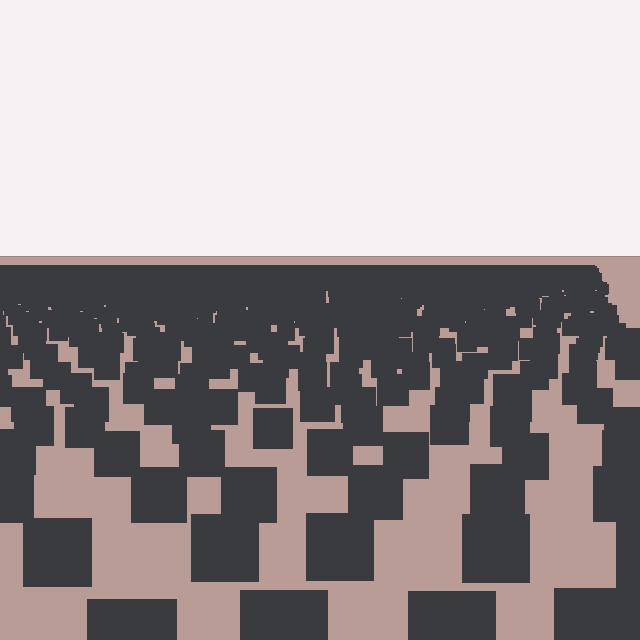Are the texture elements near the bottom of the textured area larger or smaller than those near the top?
Larger. Near the bottom, elements are closer to the viewer and appear at a bigger on-screen size.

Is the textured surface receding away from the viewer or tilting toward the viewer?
The surface is receding away from the viewer. Texture elements get smaller and denser toward the top.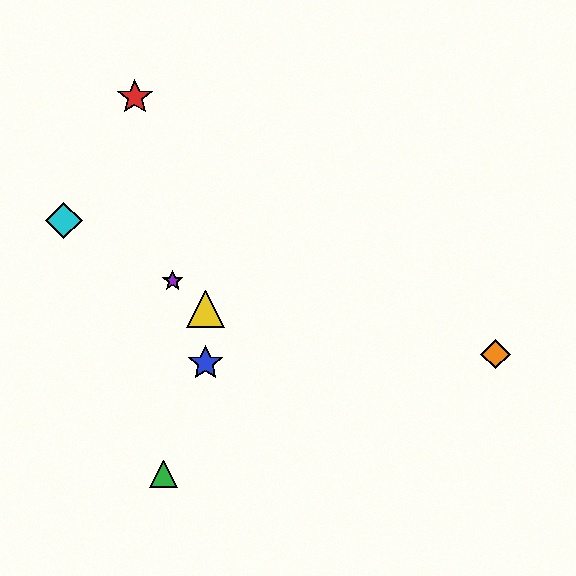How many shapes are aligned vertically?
2 shapes (the blue star, the yellow triangle) are aligned vertically.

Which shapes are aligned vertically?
The blue star, the yellow triangle are aligned vertically.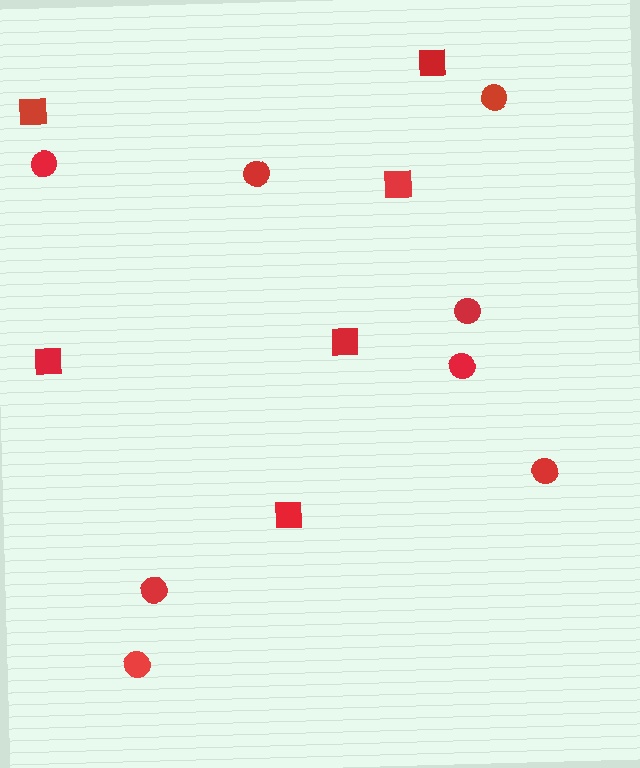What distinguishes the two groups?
There are 2 groups: one group of squares (6) and one group of circles (8).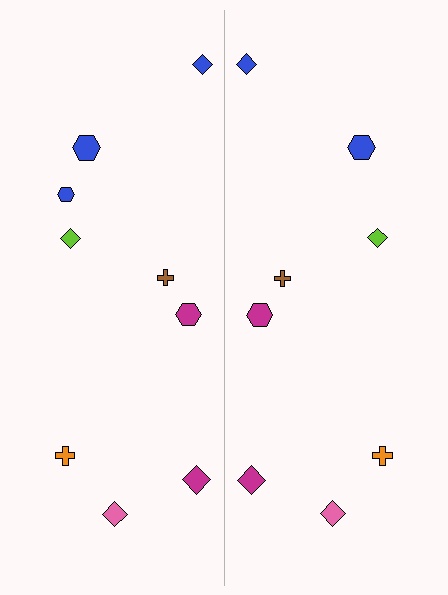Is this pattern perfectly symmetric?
No, the pattern is not perfectly symmetric. A blue hexagon is missing from the right side.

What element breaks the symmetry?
A blue hexagon is missing from the right side.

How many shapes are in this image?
There are 17 shapes in this image.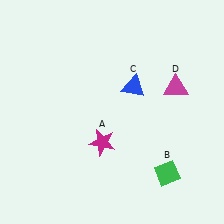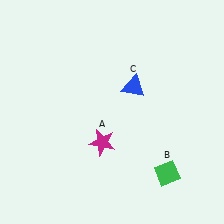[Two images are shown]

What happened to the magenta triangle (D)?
The magenta triangle (D) was removed in Image 2. It was in the top-right area of Image 1.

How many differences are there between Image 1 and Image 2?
There is 1 difference between the two images.